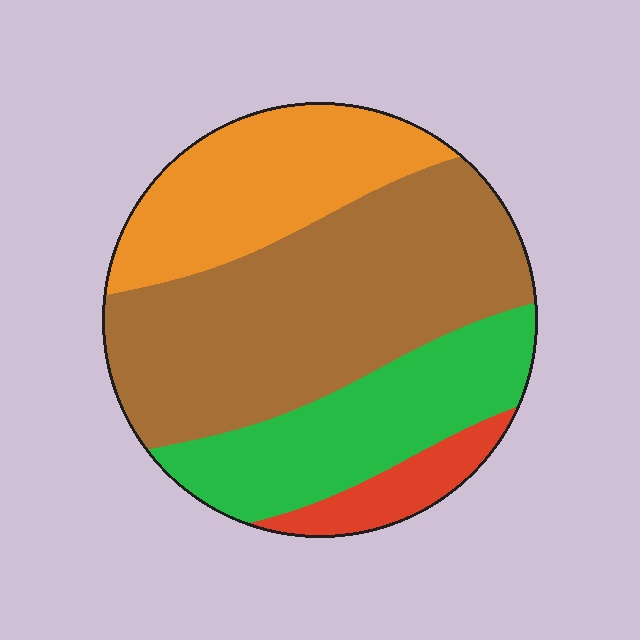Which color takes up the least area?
Red, at roughly 10%.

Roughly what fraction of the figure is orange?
Orange takes up less than a quarter of the figure.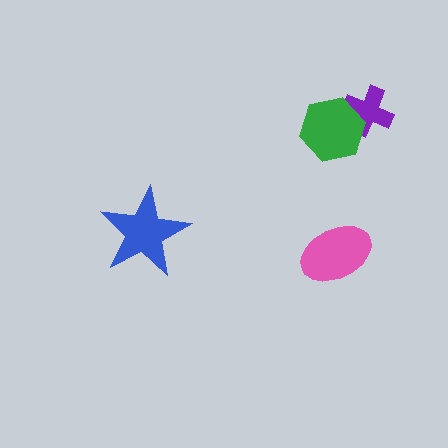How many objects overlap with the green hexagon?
1 object overlaps with the green hexagon.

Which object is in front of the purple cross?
The green hexagon is in front of the purple cross.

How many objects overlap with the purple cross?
1 object overlaps with the purple cross.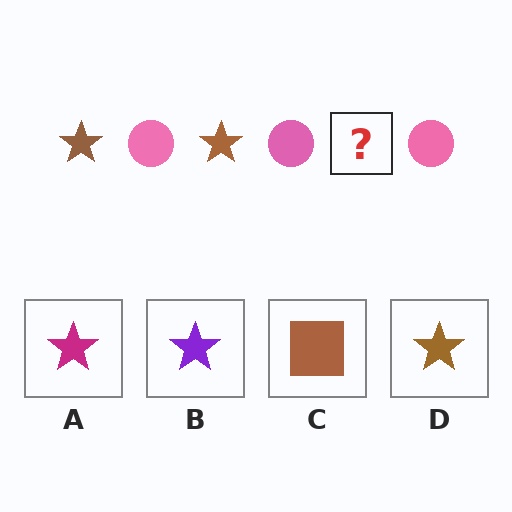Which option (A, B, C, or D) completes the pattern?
D.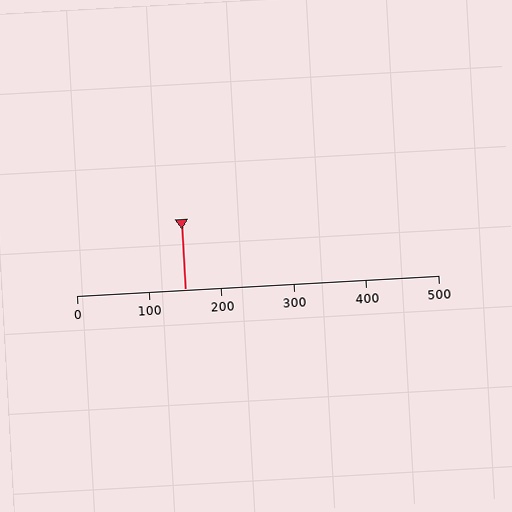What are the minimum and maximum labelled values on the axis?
The axis runs from 0 to 500.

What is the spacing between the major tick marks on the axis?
The major ticks are spaced 100 apart.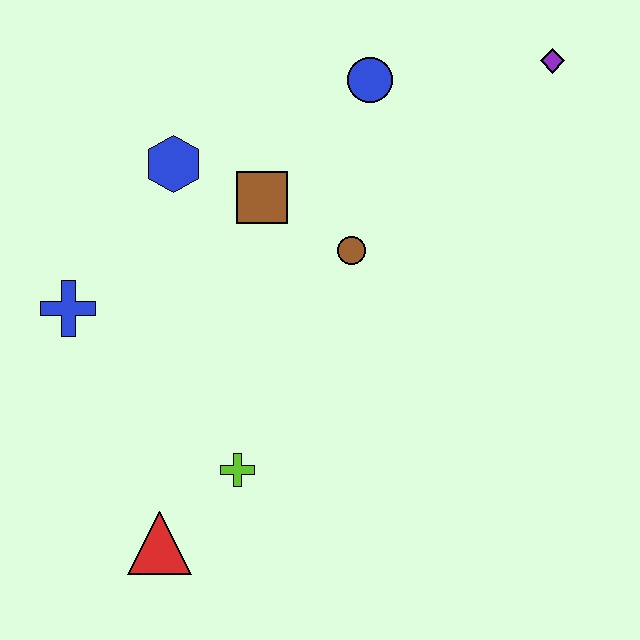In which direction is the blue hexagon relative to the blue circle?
The blue hexagon is to the left of the blue circle.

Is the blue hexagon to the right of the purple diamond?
No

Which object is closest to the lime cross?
The red triangle is closest to the lime cross.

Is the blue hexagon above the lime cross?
Yes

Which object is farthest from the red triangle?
The purple diamond is farthest from the red triangle.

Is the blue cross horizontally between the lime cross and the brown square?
No